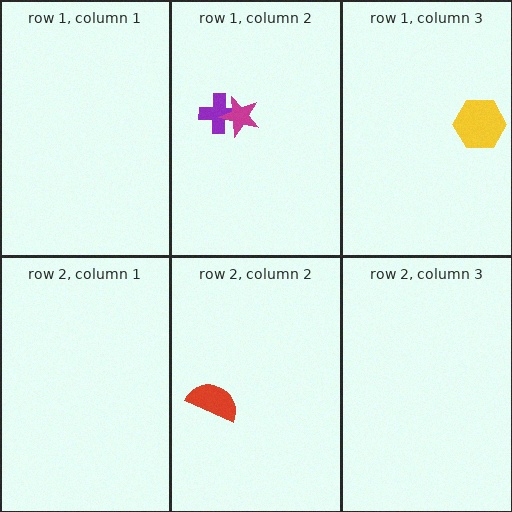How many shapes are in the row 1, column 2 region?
2.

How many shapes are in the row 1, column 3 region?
1.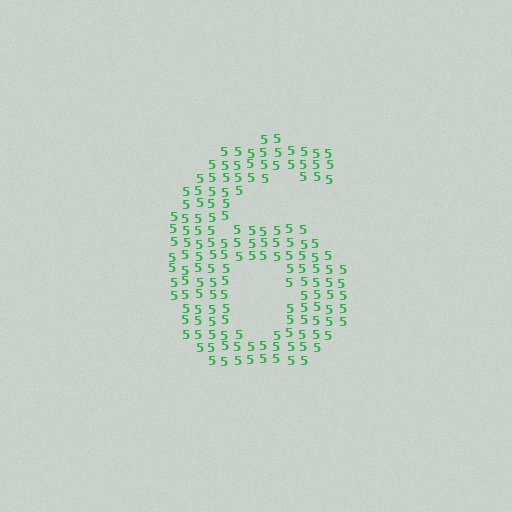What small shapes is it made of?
It is made of small digit 5's.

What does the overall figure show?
The overall figure shows the digit 6.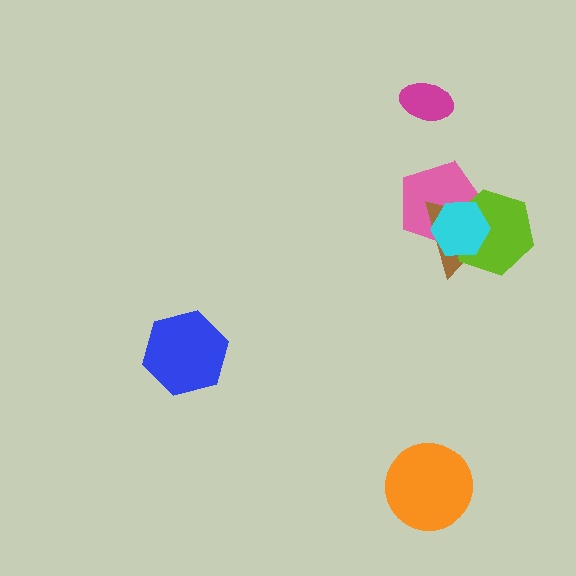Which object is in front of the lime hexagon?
The cyan hexagon is in front of the lime hexagon.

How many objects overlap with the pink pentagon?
3 objects overlap with the pink pentagon.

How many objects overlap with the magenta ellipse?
0 objects overlap with the magenta ellipse.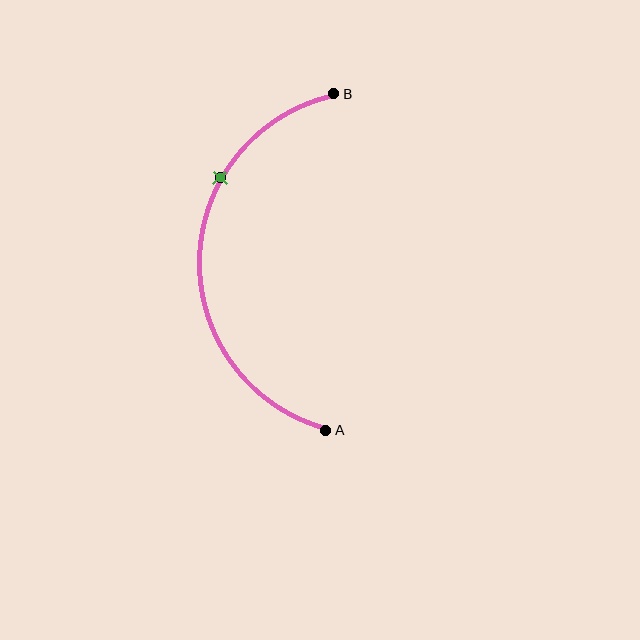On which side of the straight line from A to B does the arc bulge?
The arc bulges to the left of the straight line connecting A and B.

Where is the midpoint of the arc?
The arc midpoint is the point on the curve farthest from the straight line joining A and B. It sits to the left of that line.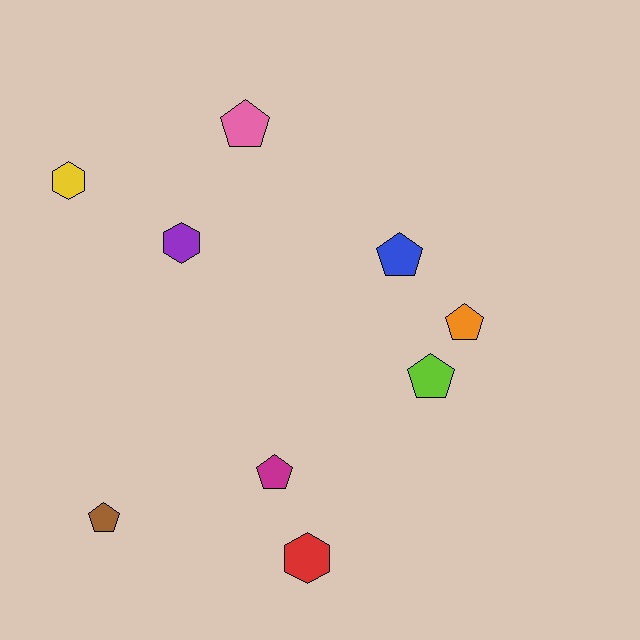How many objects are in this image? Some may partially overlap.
There are 9 objects.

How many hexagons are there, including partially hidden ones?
There are 3 hexagons.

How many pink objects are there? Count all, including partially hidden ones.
There is 1 pink object.